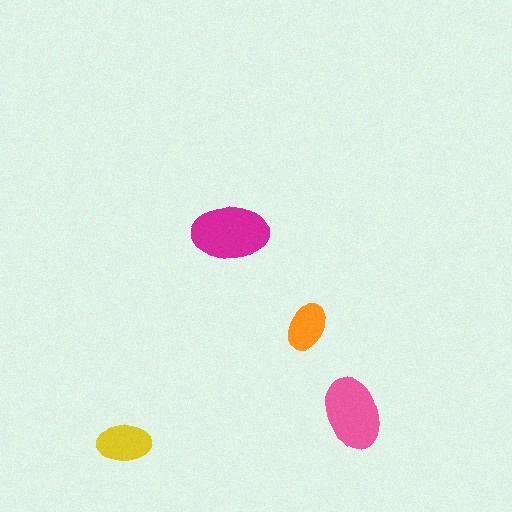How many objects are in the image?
There are 4 objects in the image.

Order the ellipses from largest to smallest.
the magenta one, the pink one, the yellow one, the orange one.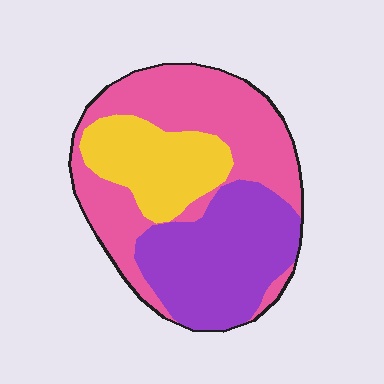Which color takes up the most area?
Pink, at roughly 45%.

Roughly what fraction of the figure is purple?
Purple covers around 35% of the figure.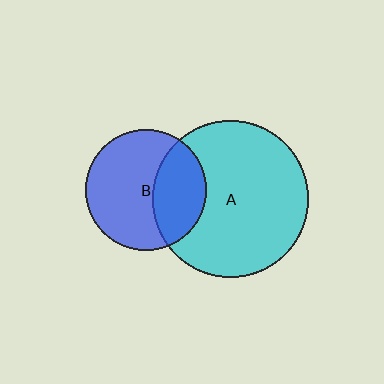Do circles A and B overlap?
Yes.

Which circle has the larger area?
Circle A (cyan).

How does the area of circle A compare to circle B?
Approximately 1.7 times.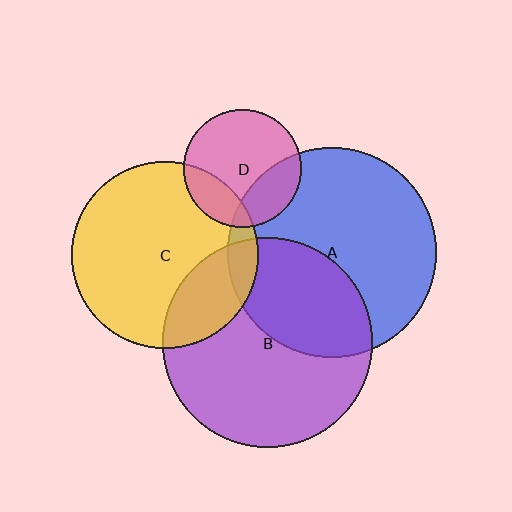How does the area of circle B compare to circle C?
Approximately 1.3 times.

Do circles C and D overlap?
Yes.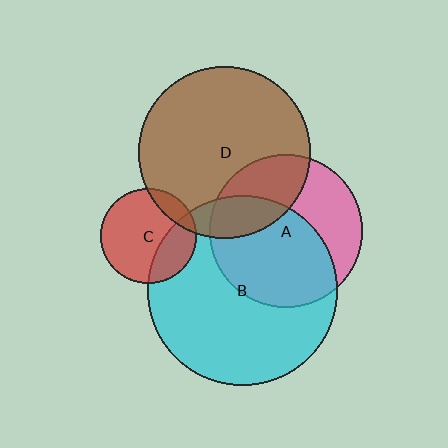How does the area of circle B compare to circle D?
Approximately 1.2 times.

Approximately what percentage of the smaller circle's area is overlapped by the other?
Approximately 15%.